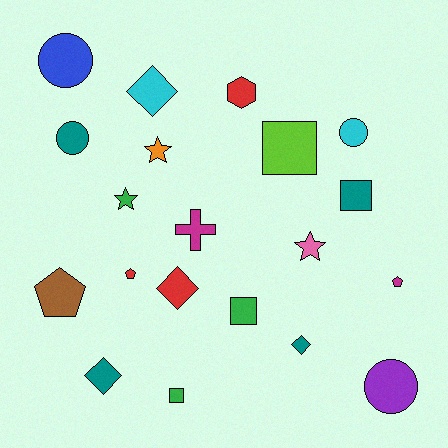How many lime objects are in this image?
There is 1 lime object.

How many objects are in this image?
There are 20 objects.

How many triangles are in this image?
There are no triangles.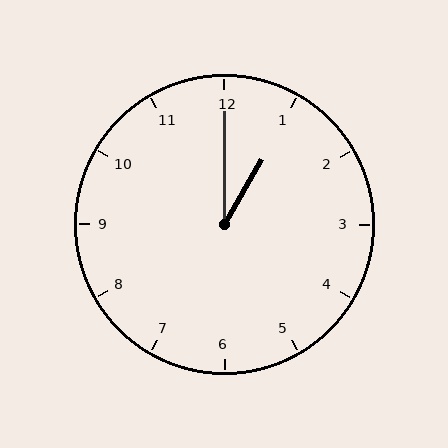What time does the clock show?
1:00.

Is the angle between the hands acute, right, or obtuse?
It is acute.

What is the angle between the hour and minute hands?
Approximately 30 degrees.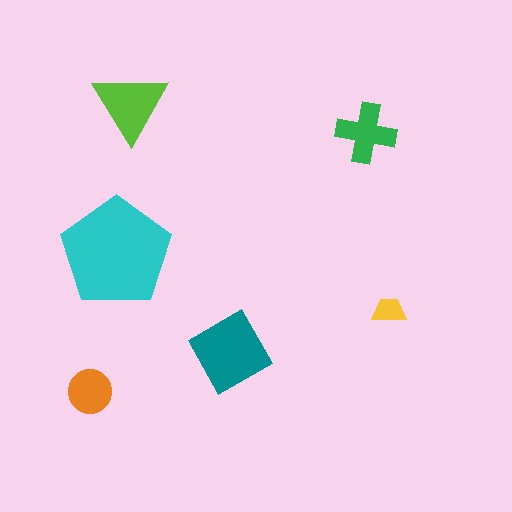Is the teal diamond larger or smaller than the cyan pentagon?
Smaller.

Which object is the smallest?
The yellow trapezoid.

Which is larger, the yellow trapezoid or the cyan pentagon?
The cyan pentagon.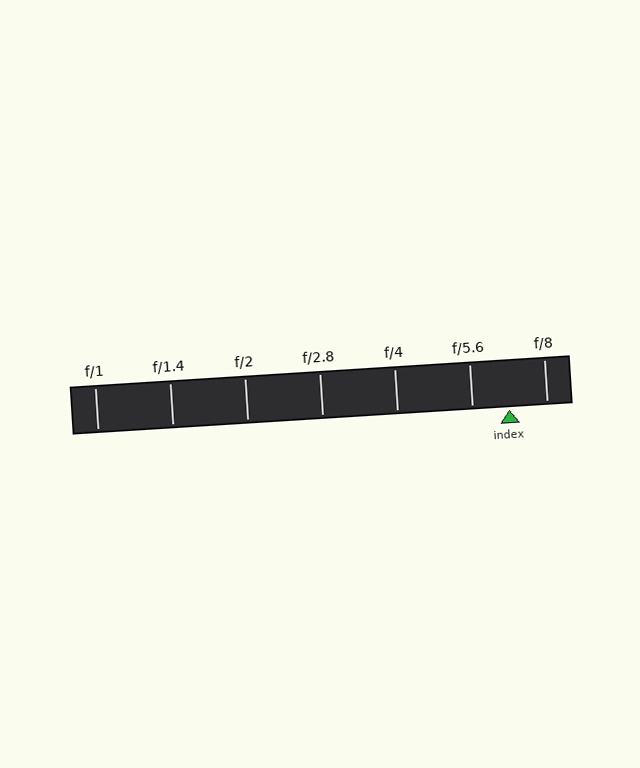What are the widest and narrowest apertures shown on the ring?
The widest aperture shown is f/1 and the narrowest is f/8.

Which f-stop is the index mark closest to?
The index mark is closest to f/8.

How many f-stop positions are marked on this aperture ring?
There are 7 f-stop positions marked.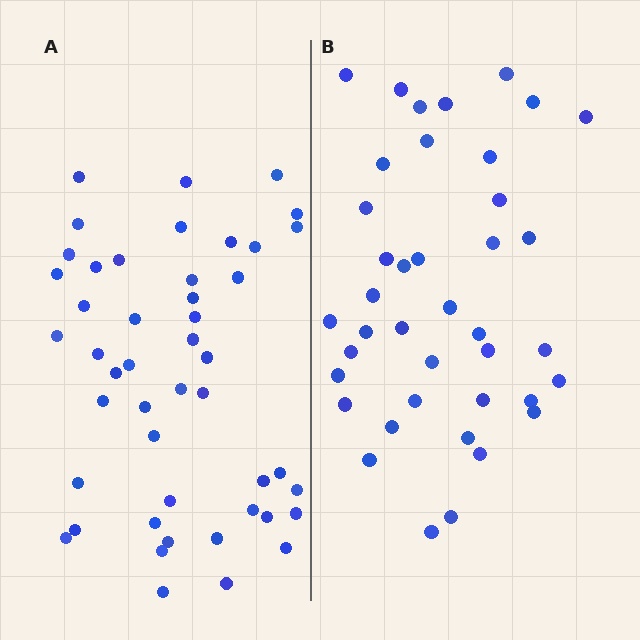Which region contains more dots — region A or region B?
Region A (the left region) has more dots.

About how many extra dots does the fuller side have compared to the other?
Region A has roughly 8 or so more dots than region B.